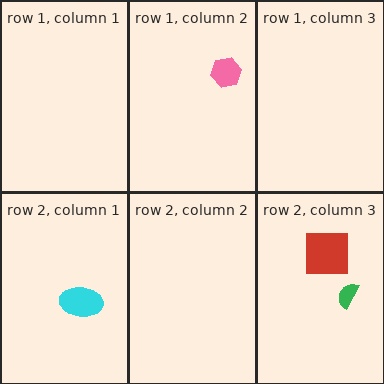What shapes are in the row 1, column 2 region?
The pink hexagon.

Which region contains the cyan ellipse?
The row 2, column 1 region.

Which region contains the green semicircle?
The row 2, column 3 region.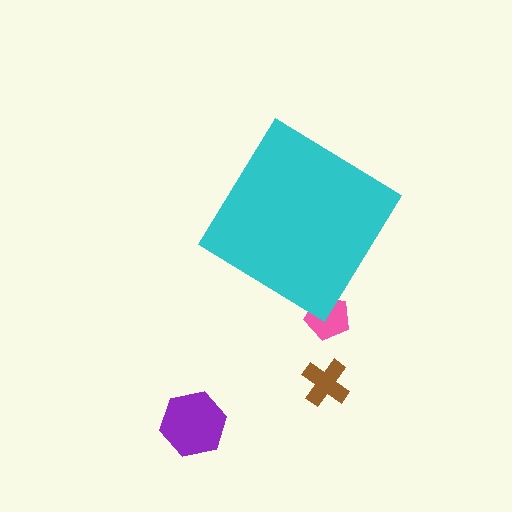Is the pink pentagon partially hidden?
Yes, the pink pentagon is partially hidden behind the cyan diamond.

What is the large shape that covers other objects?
A cyan diamond.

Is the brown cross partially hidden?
No, the brown cross is fully visible.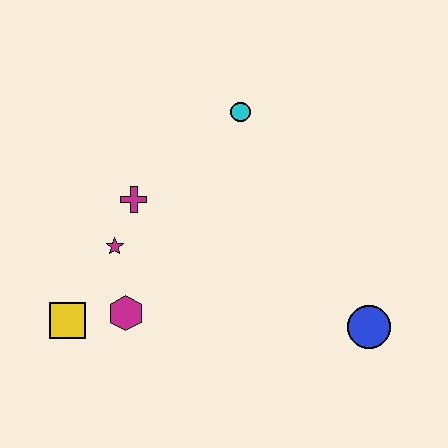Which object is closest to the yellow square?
The magenta hexagon is closest to the yellow square.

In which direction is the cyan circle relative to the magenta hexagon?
The cyan circle is above the magenta hexagon.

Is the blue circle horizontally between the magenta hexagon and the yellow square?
No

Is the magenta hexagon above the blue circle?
Yes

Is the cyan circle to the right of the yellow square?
Yes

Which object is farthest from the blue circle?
The yellow square is farthest from the blue circle.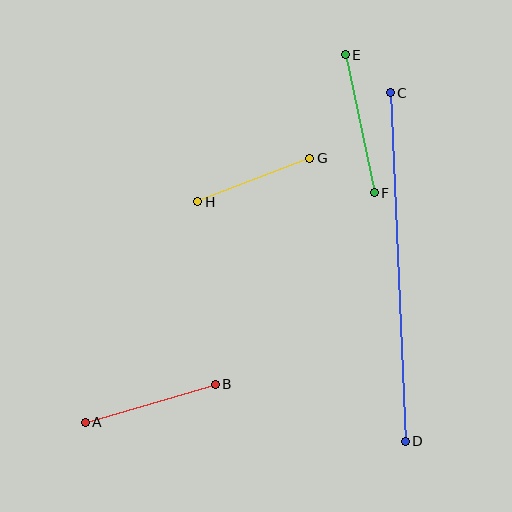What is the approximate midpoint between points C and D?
The midpoint is at approximately (398, 267) pixels.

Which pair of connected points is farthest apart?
Points C and D are farthest apart.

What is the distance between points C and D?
The distance is approximately 349 pixels.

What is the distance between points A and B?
The distance is approximately 135 pixels.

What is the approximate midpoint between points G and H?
The midpoint is at approximately (254, 180) pixels.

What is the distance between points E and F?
The distance is approximately 141 pixels.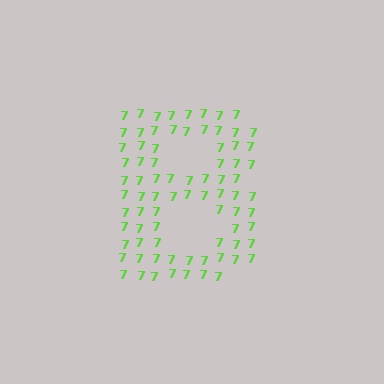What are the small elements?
The small elements are digit 7's.